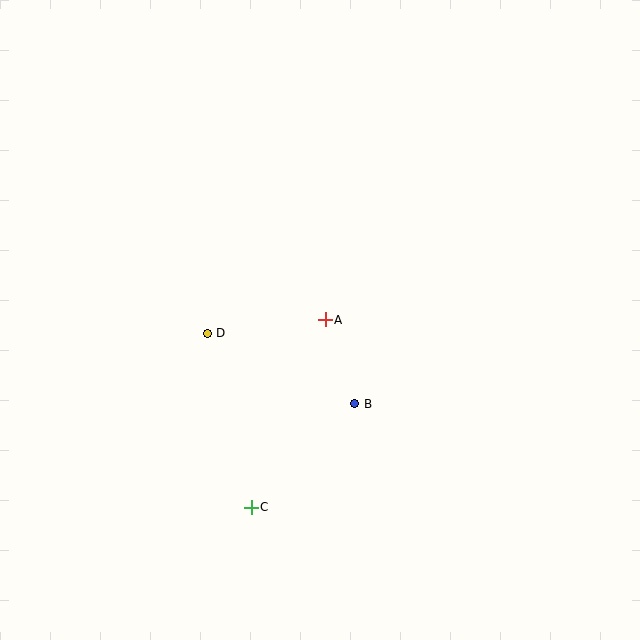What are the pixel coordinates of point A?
Point A is at (325, 320).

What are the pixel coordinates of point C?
Point C is at (251, 507).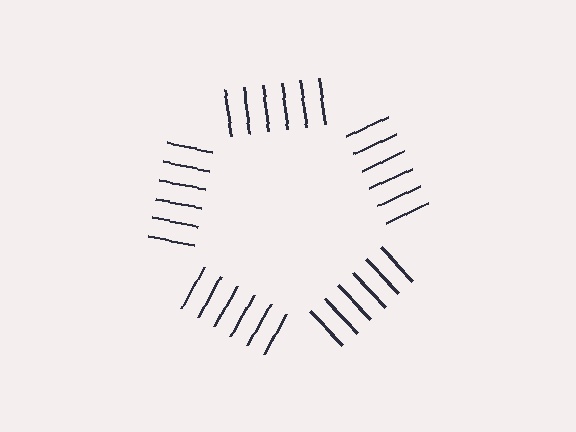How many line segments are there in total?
30 — 6 along each of the 5 edges.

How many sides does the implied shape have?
5 sides — the line-ends trace a pentagon.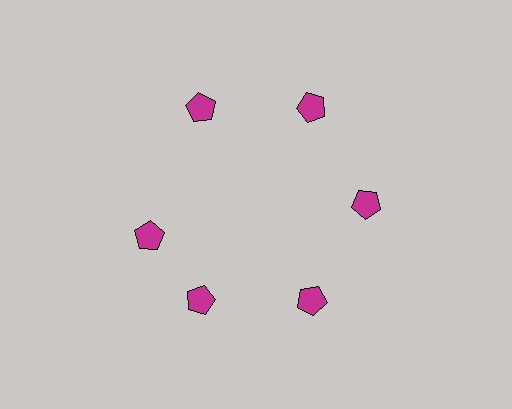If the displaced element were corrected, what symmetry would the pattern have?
It would have 6-fold rotational symmetry — the pattern would map onto itself every 60 degrees.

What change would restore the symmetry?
The symmetry would be restored by rotating it back into even spacing with its neighbors so that all 6 pentagons sit at equal angles and equal distance from the center.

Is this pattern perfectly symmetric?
No. The 6 magenta pentagons are arranged in a ring, but one element near the 9 o'clock position is rotated out of alignment along the ring, breaking the 6-fold rotational symmetry.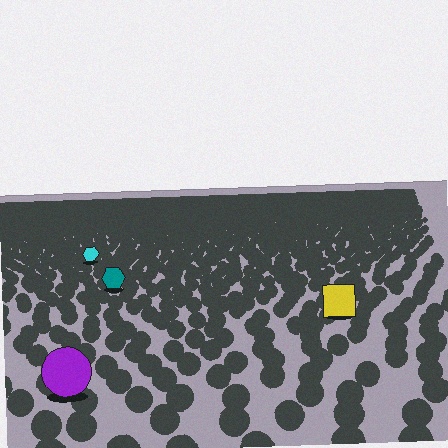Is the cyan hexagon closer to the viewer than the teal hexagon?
No. The teal hexagon is closer — you can tell from the texture gradient: the ground texture is coarser near it.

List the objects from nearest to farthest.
From nearest to farthest: the purple circle, the yellow square, the teal hexagon, the cyan hexagon.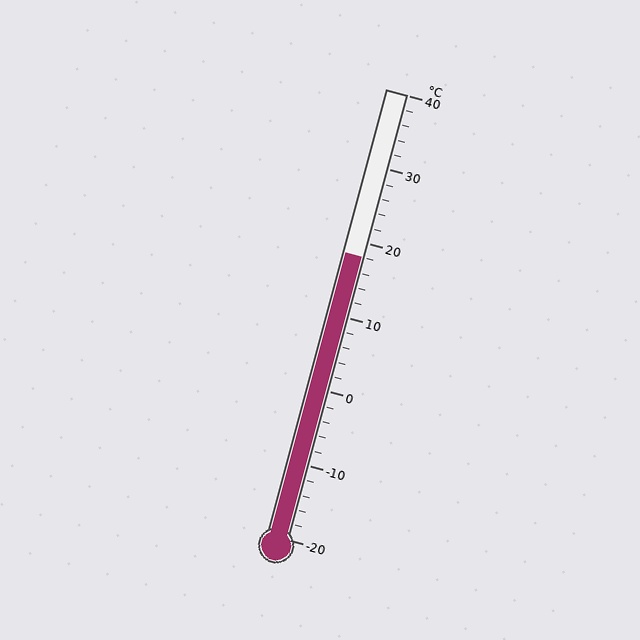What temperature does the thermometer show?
The thermometer shows approximately 18°C.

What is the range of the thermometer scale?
The thermometer scale ranges from -20°C to 40°C.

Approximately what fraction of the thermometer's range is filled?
The thermometer is filled to approximately 65% of its range.